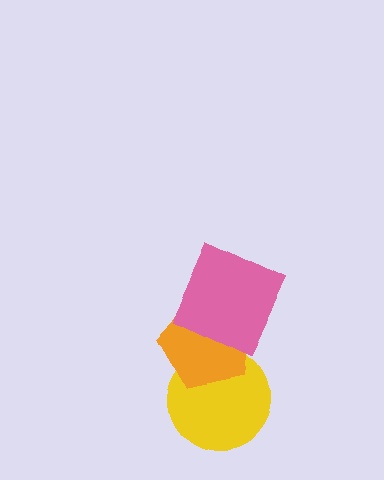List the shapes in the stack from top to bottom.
From top to bottom: the pink square, the orange pentagon, the yellow circle.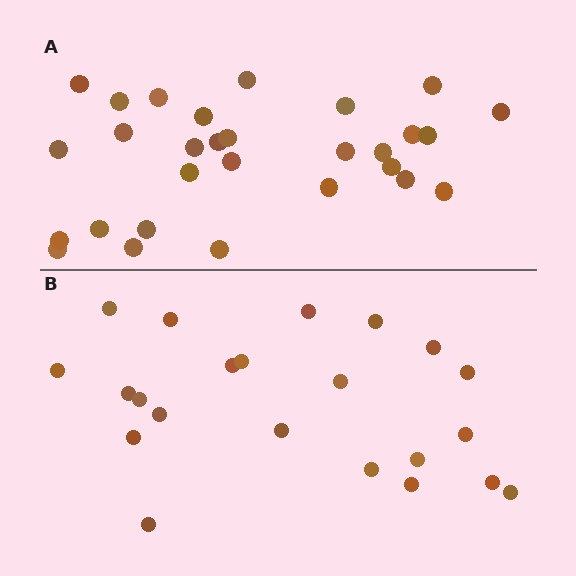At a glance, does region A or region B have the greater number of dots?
Region A (the top region) has more dots.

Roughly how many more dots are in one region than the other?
Region A has roughly 8 or so more dots than region B.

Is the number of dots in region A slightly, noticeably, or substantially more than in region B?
Region A has noticeably more, but not dramatically so. The ratio is roughly 1.3 to 1.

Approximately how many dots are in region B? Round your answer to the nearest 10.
About 20 dots. (The exact count is 22, which rounds to 20.)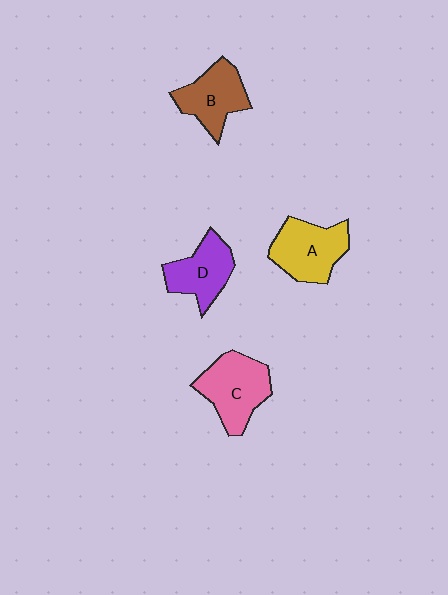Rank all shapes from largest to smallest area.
From largest to smallest: C (pink), A (yellow), B (brown), D (purple).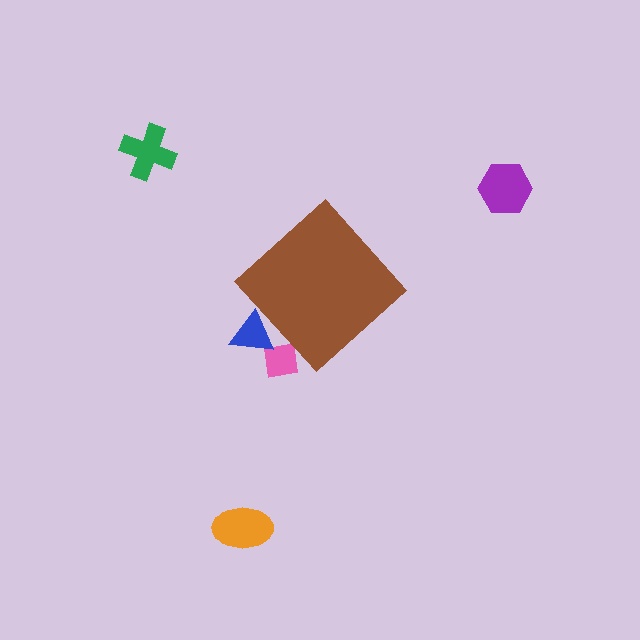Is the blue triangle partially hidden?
Yes, the blue triangle is partially hidden behind the brown diamond.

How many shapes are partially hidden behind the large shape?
2 shapes are partially hidden.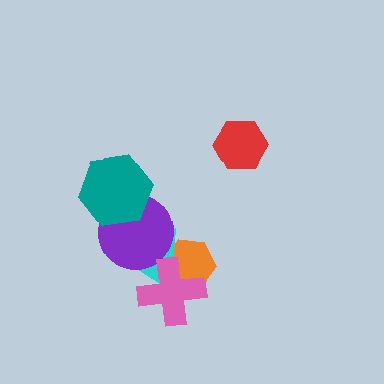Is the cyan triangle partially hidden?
Yes, it is partially covered by another shape.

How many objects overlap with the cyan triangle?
3 objects overlap with the cyan triangle.